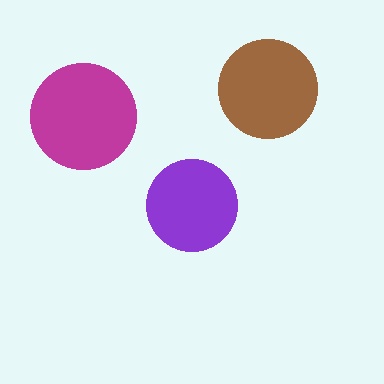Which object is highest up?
The brown circle is topmost.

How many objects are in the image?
There are 3 objects in the image.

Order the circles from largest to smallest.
the magenta one, the brown one, the purple one.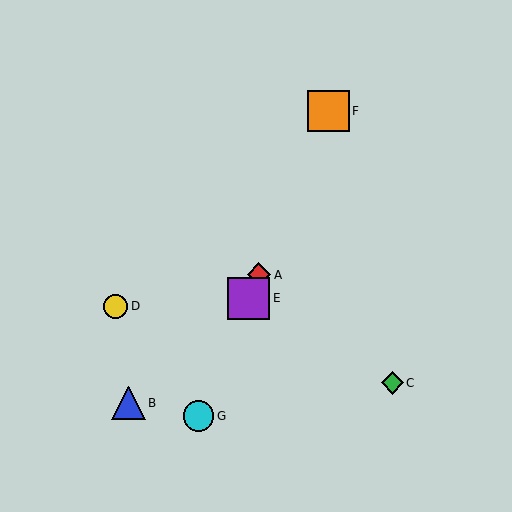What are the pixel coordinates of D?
Object D is at (116, 306).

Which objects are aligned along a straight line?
Objects A, E, F, G are aligned along a straight line.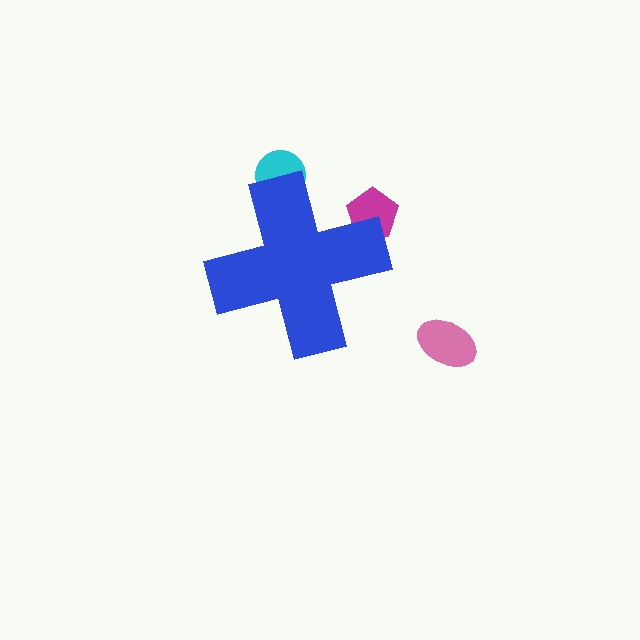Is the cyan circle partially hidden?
Yes, the cyan circle is partially hidden behind the blue cross.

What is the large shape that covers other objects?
A blue cross.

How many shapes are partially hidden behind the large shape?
2 shapes are partially hidden.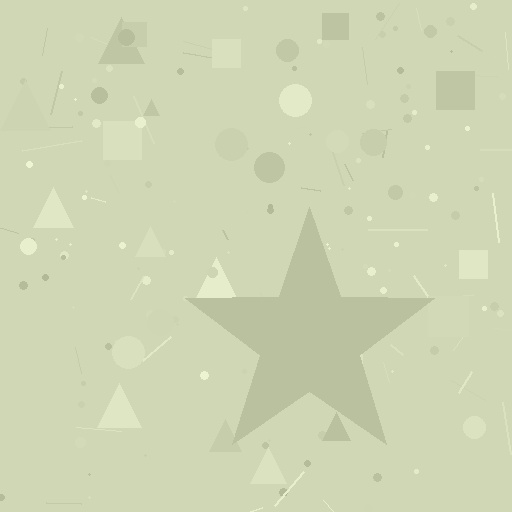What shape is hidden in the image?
A star is hidden in the image.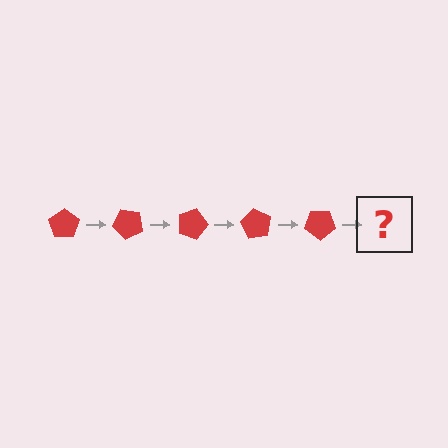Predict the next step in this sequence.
The next step is a red pentagon rotated 225 degrees.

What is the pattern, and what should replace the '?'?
The pattern is that the pentagon rotates 45 degrees each step. The '?' should be a red pentagon rotated 225 degrees.